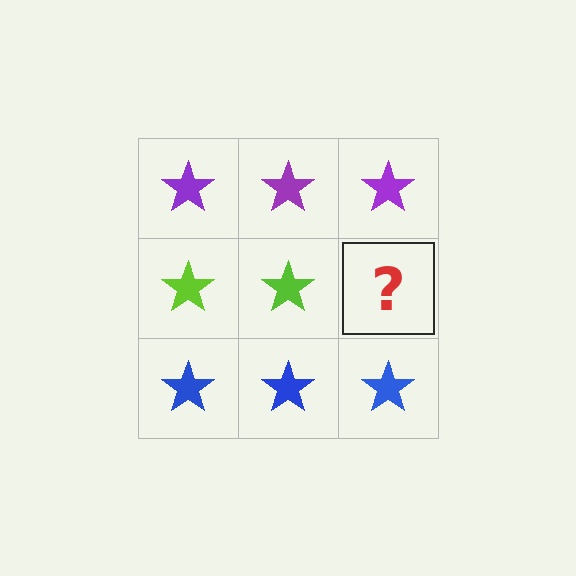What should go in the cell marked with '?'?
The missing cell should contain a lime star.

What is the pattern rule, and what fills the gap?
The rule is that each row has a consistent color. The gap should be filled with a lime star.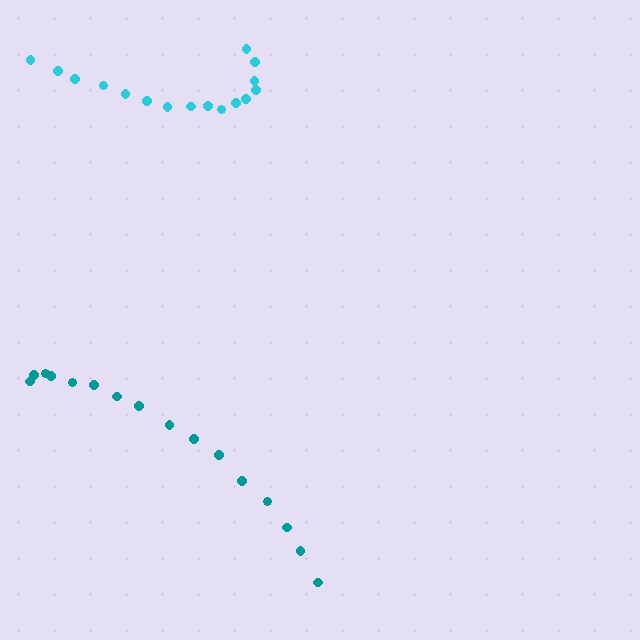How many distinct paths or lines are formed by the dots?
There are 2 distinct paths.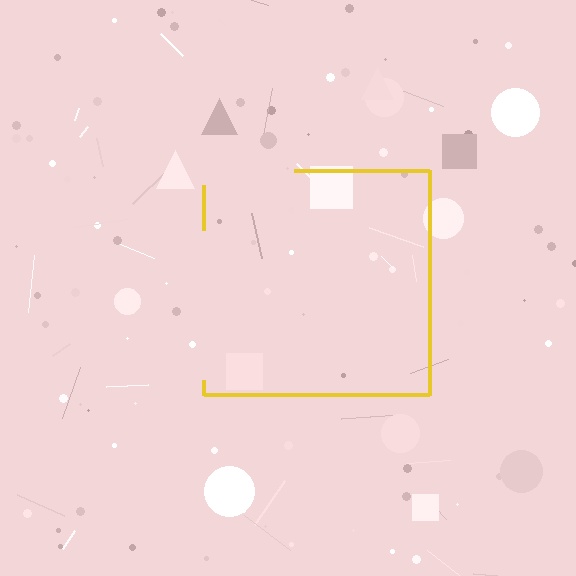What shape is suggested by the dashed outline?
The dashed outline suggests a square.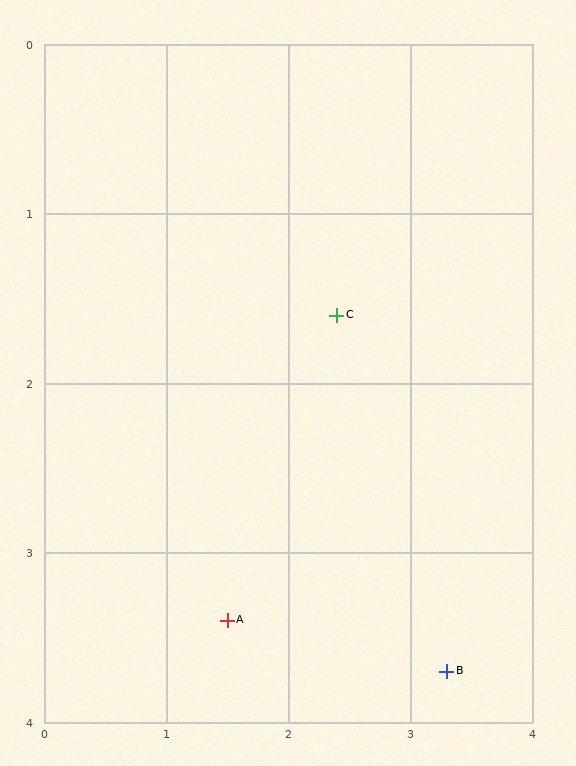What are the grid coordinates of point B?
Point B is at approximately (3.3, 3.7).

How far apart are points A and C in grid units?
Points A and C are about 2.0 grid units apart.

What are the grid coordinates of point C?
Point C is at approximately (2.4, 1.6).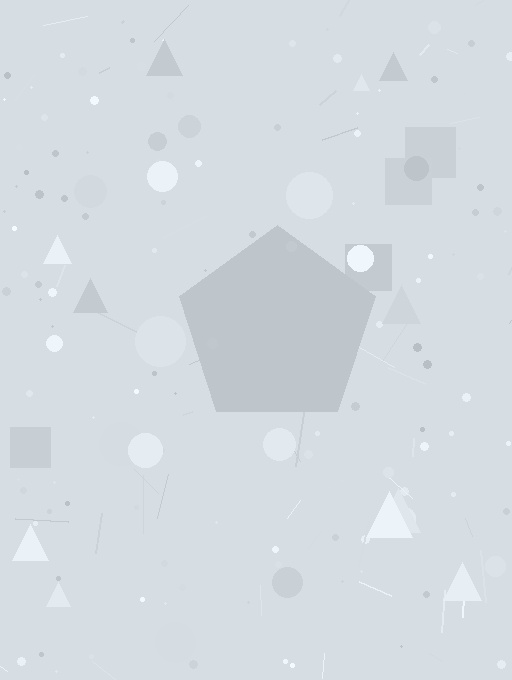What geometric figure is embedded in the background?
A pentagon is embedded in the background.